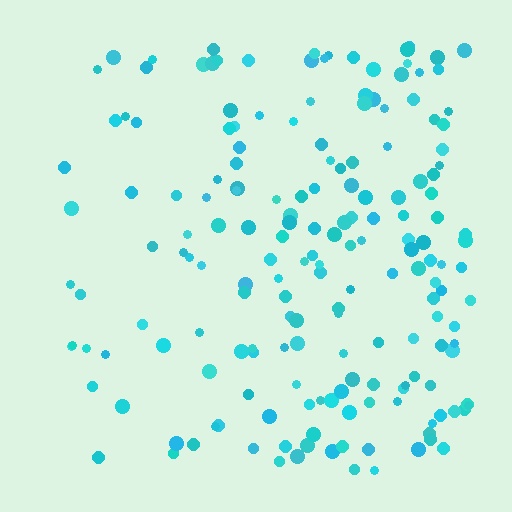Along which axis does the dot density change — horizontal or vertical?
Horizontal.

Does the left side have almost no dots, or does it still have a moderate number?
Still a moderate number, just noticeably fewer than the right.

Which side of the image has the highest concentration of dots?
The right.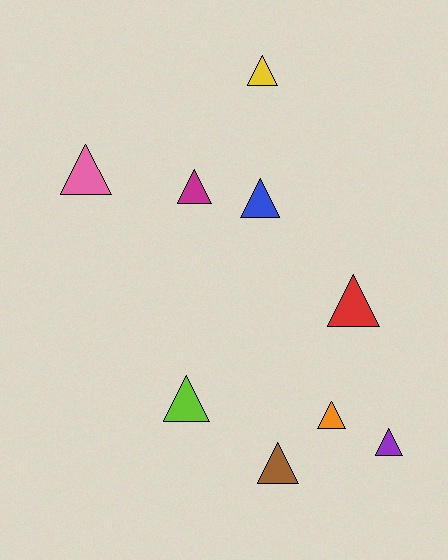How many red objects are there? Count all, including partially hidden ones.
There is 1 red object.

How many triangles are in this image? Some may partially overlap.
There are 9 triangles.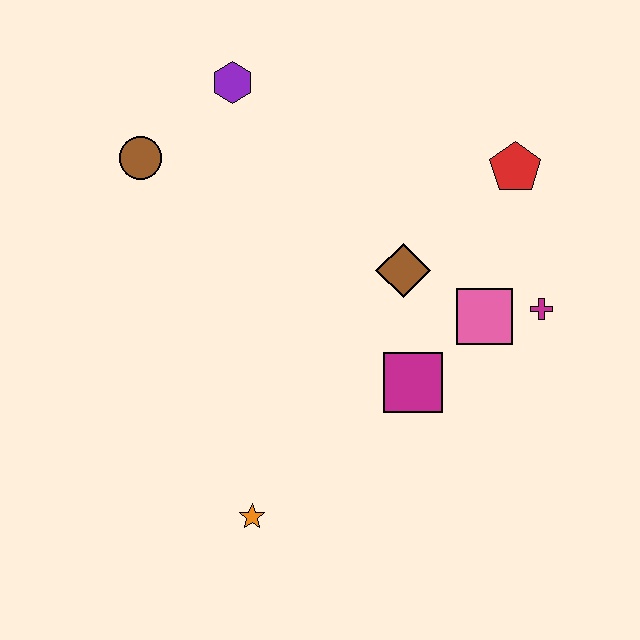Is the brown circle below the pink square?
No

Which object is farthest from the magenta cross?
The brown circle is farthest from the magenta cross.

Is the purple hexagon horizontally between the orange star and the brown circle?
Yes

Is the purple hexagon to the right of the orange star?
No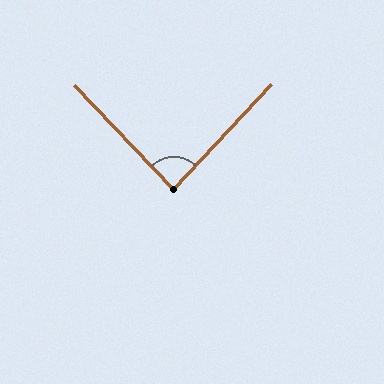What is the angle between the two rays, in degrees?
Approximately 87 degrees.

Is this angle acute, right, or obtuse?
It is approximately a right angle.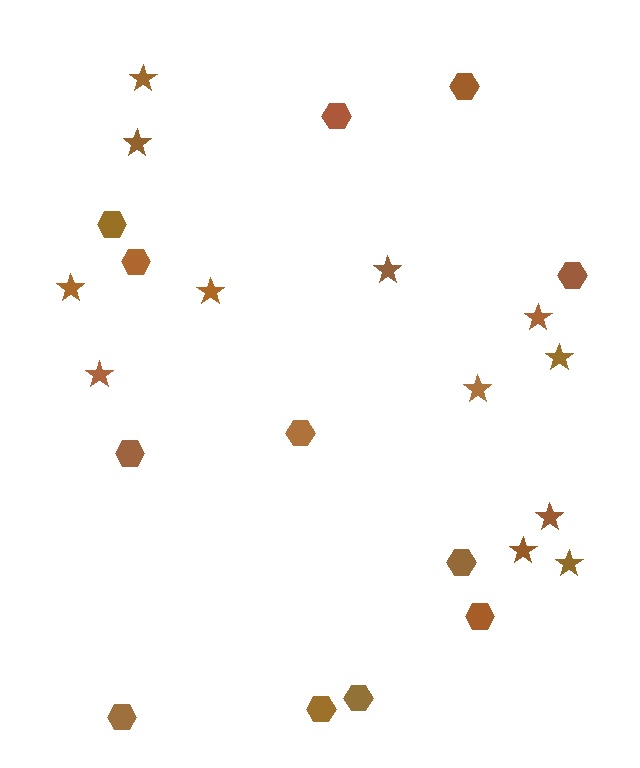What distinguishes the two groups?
There are 2 groups: one group of hexagons (12) and one group of stars (12).